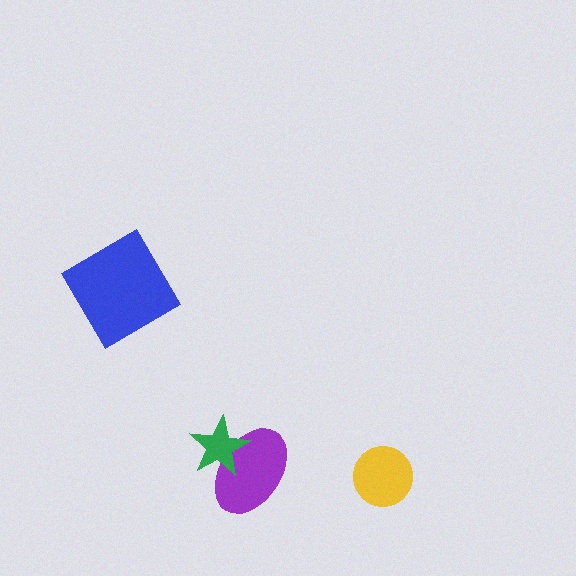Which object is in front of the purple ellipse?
The green star is in front of the purple ellipse.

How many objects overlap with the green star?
1 object overlaps with the green star.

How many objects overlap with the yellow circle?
0 objects overlap with the yellow circle.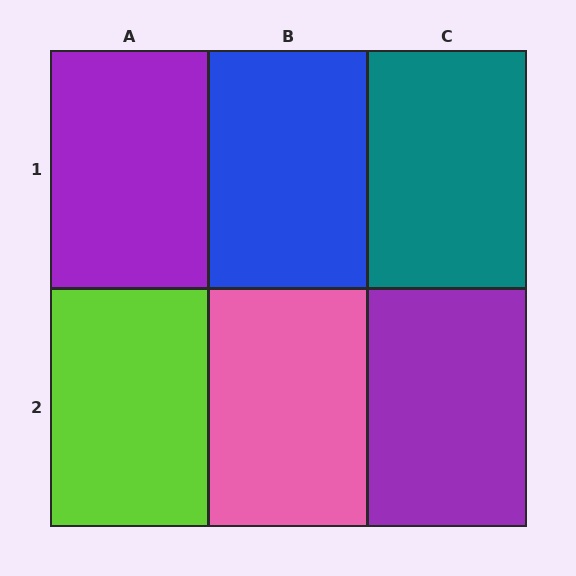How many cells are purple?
2 cells are purple.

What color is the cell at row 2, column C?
Purple.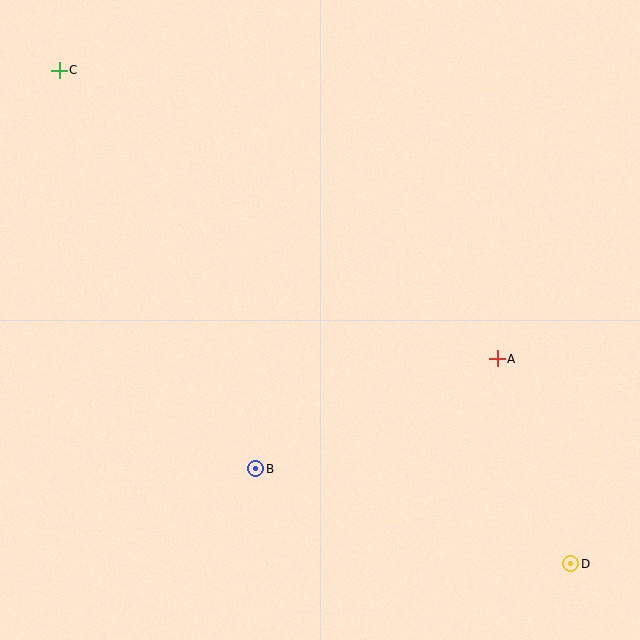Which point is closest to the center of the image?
Point B at (256, 469) is closest to the center.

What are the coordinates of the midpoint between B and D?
The midpoint between B and D is at (413, 516).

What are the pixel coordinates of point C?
Point C is at (59, 70).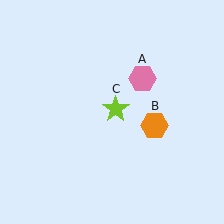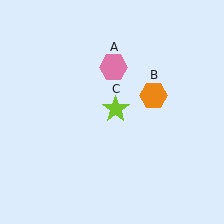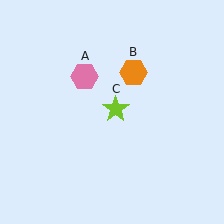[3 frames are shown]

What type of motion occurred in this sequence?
The pink hexagon (object A), orange hexagon (object B) rotated counterclockwise around the center of the scene.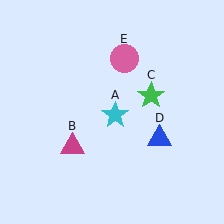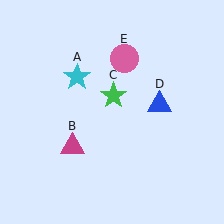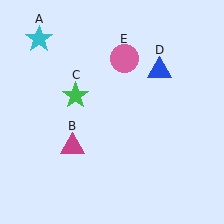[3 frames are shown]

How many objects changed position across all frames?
3 objects changed position: cyan star (object A), green star (object C), blue triangle (object D).